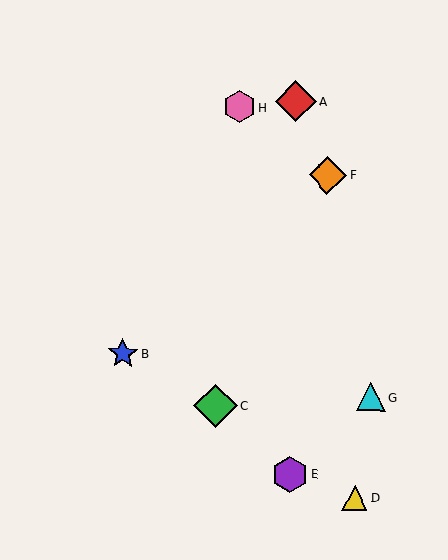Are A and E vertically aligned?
Yes, both are at x≈296.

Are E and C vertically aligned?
No, E is at x≈290 and C is at x≈215.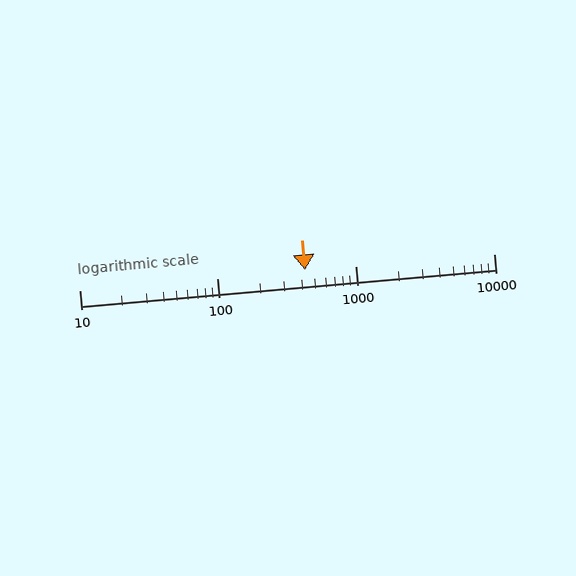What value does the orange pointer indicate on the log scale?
The pointer indicates approximately 430.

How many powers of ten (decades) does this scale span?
The scale spans 3 decades, from 10 to 10000.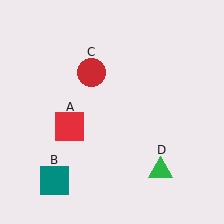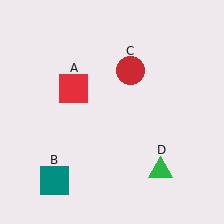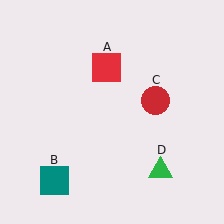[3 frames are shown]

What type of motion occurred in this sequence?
The red square (object A), red circle (object C) rotated clockwise around the center of the scene.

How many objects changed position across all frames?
2 objects changed position: red square (object A), red circle (object C).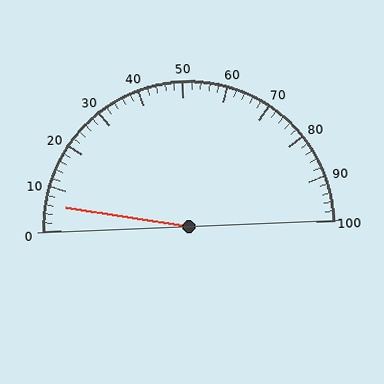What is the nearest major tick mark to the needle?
The nearest major tick mark is 10.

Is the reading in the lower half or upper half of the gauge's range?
The reading is in the lower half of the range (0 to 100).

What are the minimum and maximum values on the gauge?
The gauge ranges from 0 to 100.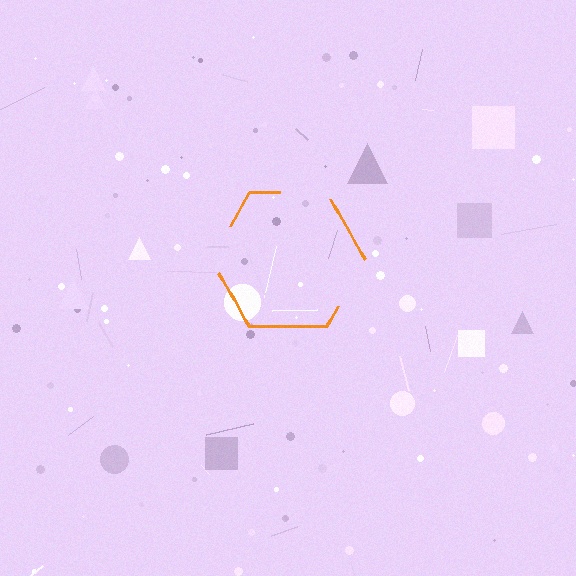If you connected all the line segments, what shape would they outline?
They would outline a hexagon.